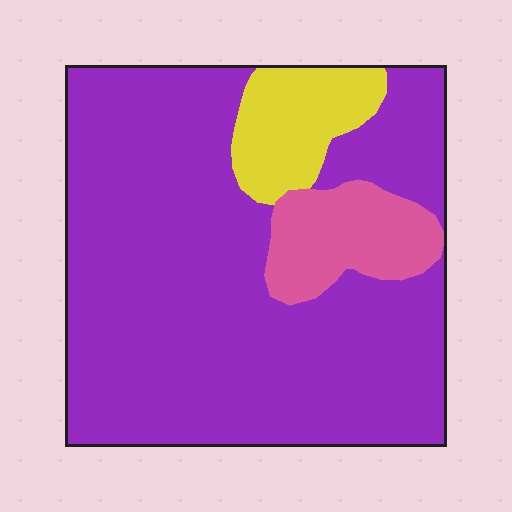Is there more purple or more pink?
Purple.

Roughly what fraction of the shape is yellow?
Yellow takes up less than a sixth of the shape.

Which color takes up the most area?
Purple, at roughly 80%.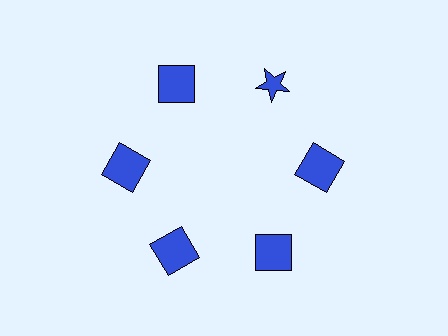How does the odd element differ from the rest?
It has a different shape: star instead of square.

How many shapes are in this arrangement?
There are 6 shapes arranged in a ring pattern.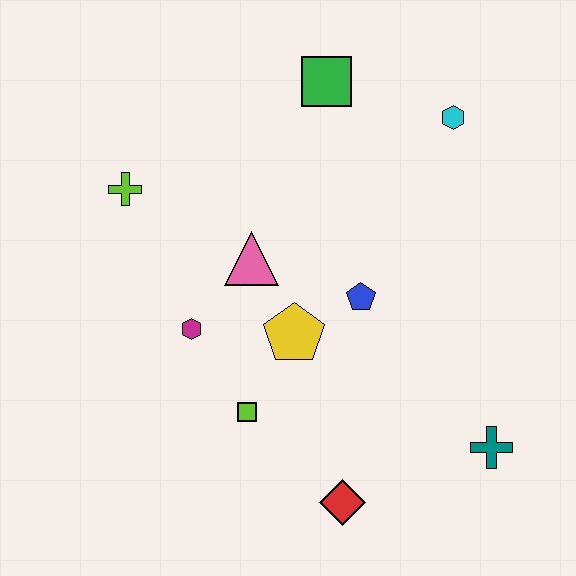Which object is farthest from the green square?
The red diamond is farthest from the green square.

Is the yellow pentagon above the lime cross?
No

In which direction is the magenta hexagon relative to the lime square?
The magenta hexagon is above the lime square.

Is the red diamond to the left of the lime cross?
No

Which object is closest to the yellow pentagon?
The blue pentagon is closest to the yellow pentagon.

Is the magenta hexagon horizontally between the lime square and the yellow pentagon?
No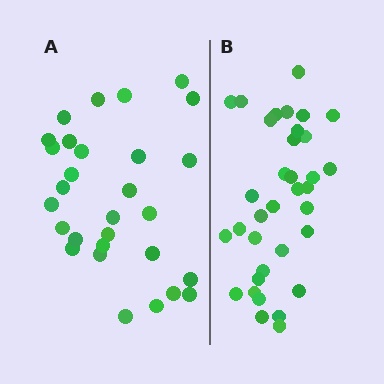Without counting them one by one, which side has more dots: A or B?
Region B (the right region) has more dots.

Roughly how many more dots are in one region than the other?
Region B has about 6 more dots than region A.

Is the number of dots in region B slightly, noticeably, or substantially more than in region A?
Region B has only slightly more — the two regions are fairly close. The ratio is roughly 1.2 to 1.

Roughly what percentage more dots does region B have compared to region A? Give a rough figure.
About 20% more.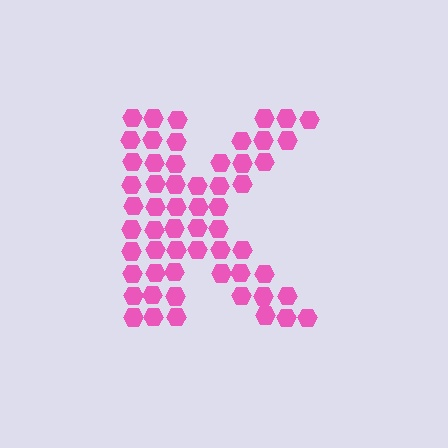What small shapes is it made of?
It is made of small hexagons.